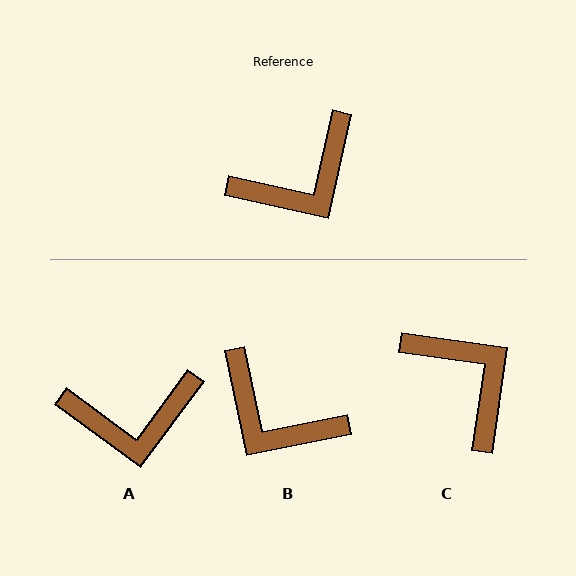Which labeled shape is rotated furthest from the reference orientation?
C, about 94 degrees away.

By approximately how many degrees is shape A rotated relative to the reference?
Approximately 24 degrees clockwise.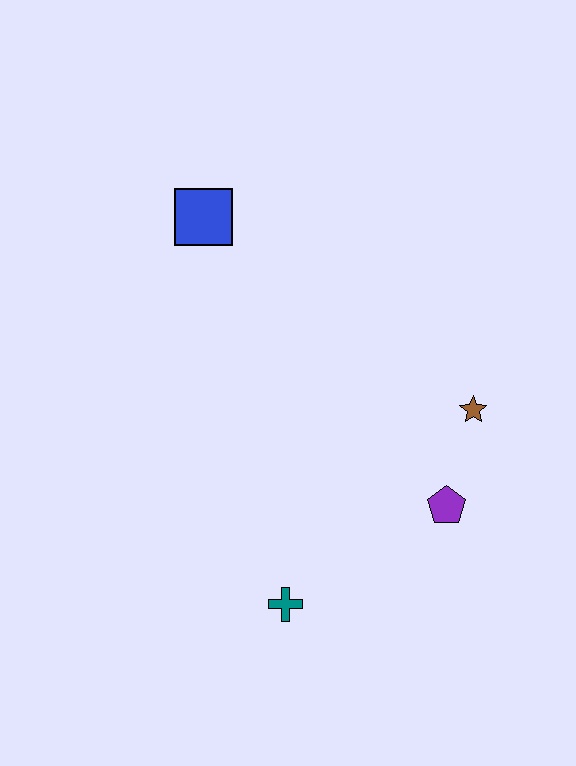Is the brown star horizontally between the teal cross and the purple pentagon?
No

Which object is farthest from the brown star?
The blue square is farthest from the brown star.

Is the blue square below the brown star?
No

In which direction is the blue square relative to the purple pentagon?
The blue square is above the purple pentagon.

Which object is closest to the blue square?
The brown star is closest to the blue square.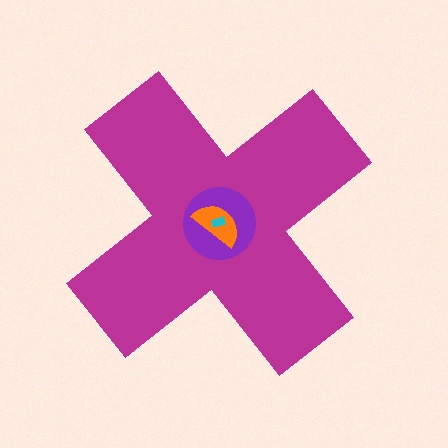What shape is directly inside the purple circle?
The orange semicircle.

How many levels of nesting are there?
4.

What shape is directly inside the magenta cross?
The purple circle.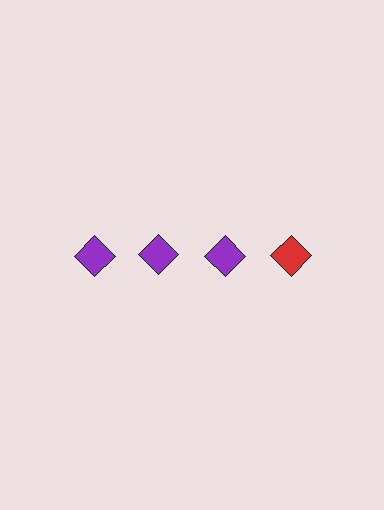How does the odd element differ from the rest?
It has a different color: red instead of purple.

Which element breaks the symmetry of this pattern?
The red diamond in the top row, second from right column breaks the symmetry. All other shapes are purple diamonds.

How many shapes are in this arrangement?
There are 4 shapes arranged in a grid pattern.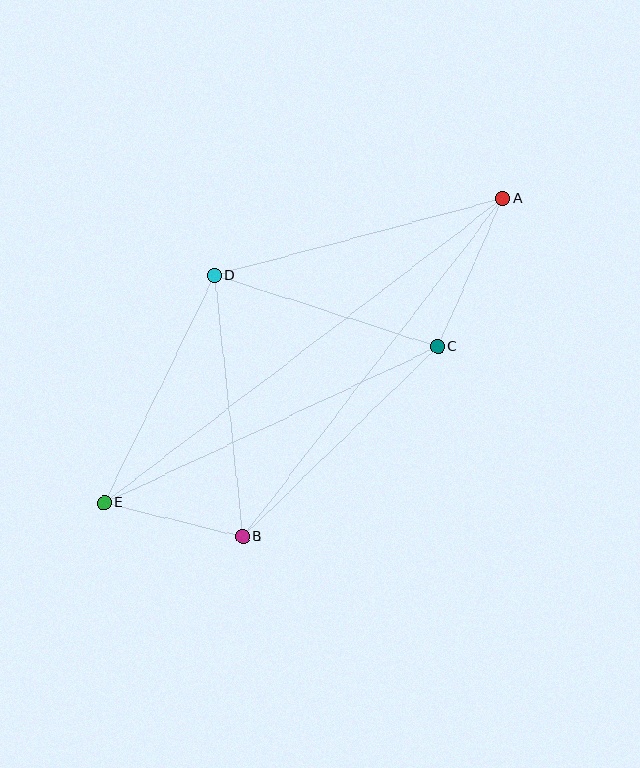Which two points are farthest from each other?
Points A and E are farthest from each other.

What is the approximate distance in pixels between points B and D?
The distance between B and D is approximately 263 pixels.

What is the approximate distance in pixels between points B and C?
The distance between B and C is approximately 272 pixels.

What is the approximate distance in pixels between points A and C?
The distance between A and C is approximately 162 pixels.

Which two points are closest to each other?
Points B and E are closest to each other.